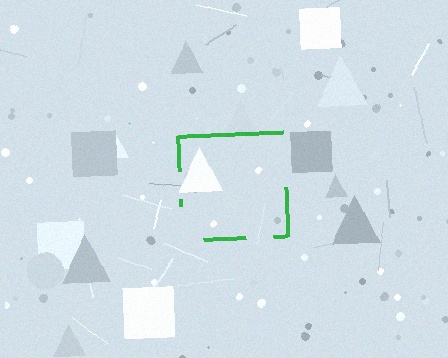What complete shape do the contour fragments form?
The contour fragments form a square.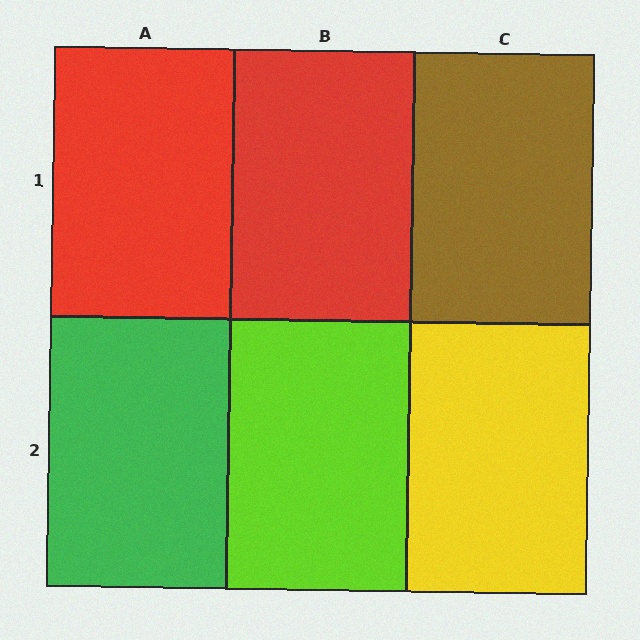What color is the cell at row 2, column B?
Lime.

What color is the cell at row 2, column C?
Yellow.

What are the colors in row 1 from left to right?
Red, red, brown.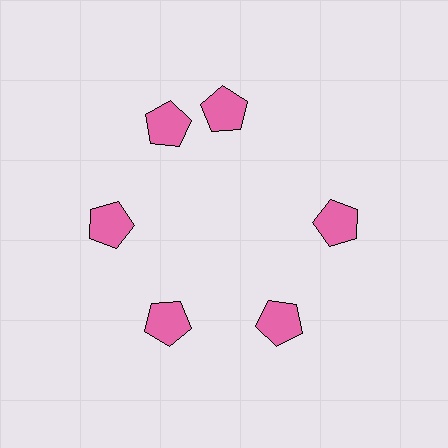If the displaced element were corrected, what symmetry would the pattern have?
It would have 6-fold rotational symmetry — the pattern would map onto itself every 60 degrees.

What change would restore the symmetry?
The symmetry would be restored by rotating it back into even spacing with its neighbors so that all 6 pentagons sit at equal angles and equal distance from the center.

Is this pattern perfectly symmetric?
No. The 6 pink pentagons are arranged in a ring, but one element near the 1 o'clock position is rotated out of alignment along the ring, breaking the 6-fold rotational symmetry.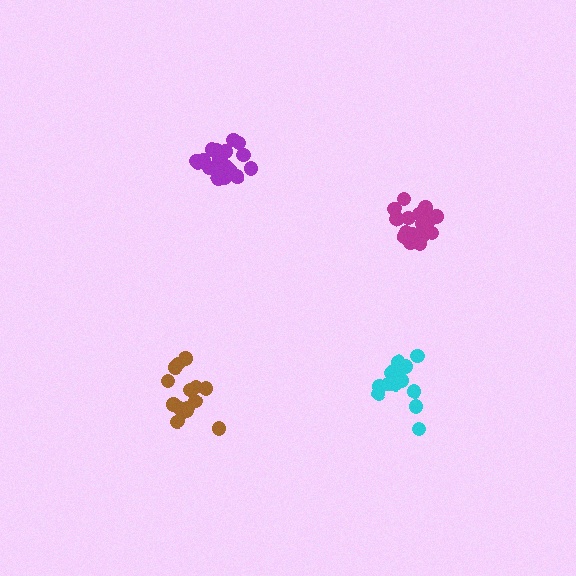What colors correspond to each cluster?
The clusters are colored: purple, brown, magenta, cyan.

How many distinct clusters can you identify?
There are 4 distinct clusters.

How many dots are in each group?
Group 1: 20 dots, Group 2: 15 dots, Group 3: 20 dots, Group 4: 17 dots (72 total).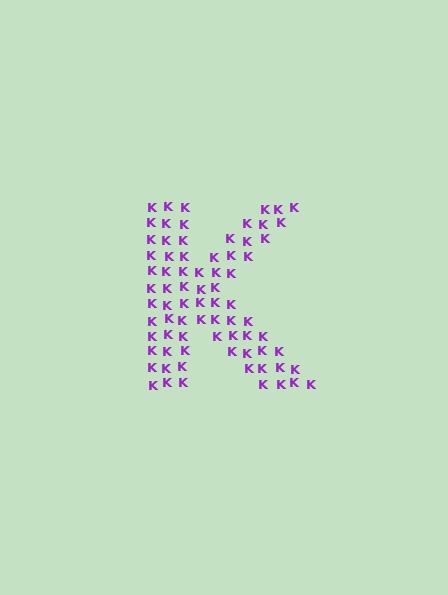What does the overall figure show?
The overall figure shows the letter K.